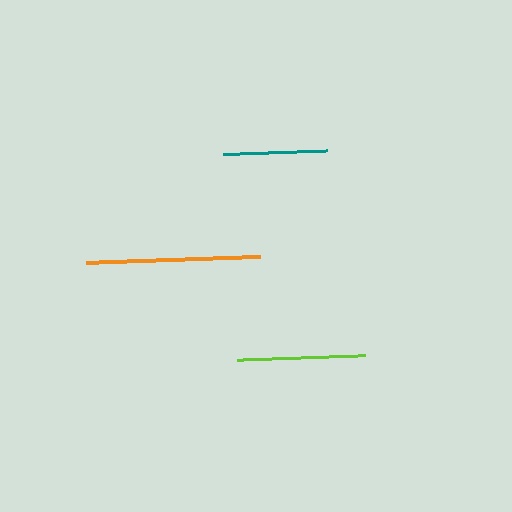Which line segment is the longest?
The orange line is the longest at approximately 174 pixels.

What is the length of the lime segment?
The lime segment is approximately 128 pixels long.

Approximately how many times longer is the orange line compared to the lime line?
The orange line is approximately 1.4 times the length of the lime line.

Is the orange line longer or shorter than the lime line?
The orange line is longer than the lime line.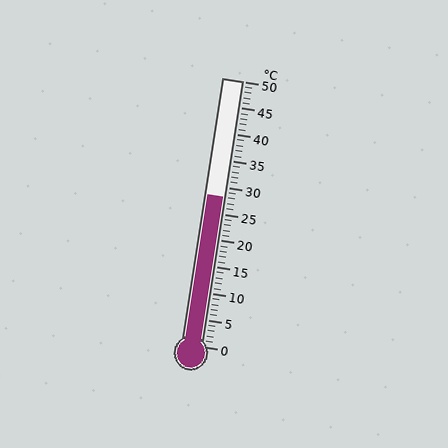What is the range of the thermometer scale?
The thermometer scale ranges from 0°C to 50°C.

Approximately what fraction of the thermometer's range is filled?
The thermometer is filled to approximately 55% of its range.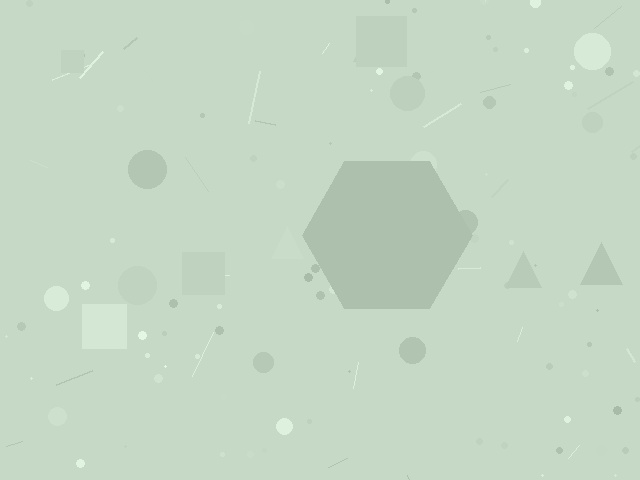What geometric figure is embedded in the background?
A hexagon is embedded in the background.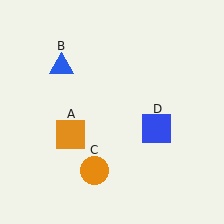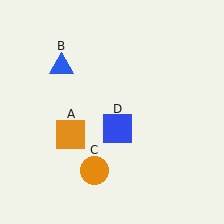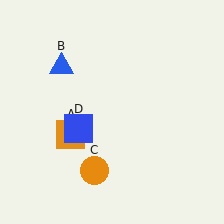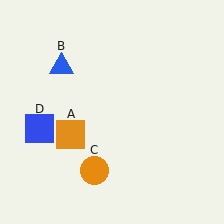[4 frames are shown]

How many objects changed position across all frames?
1 object changed position: blue square (object D).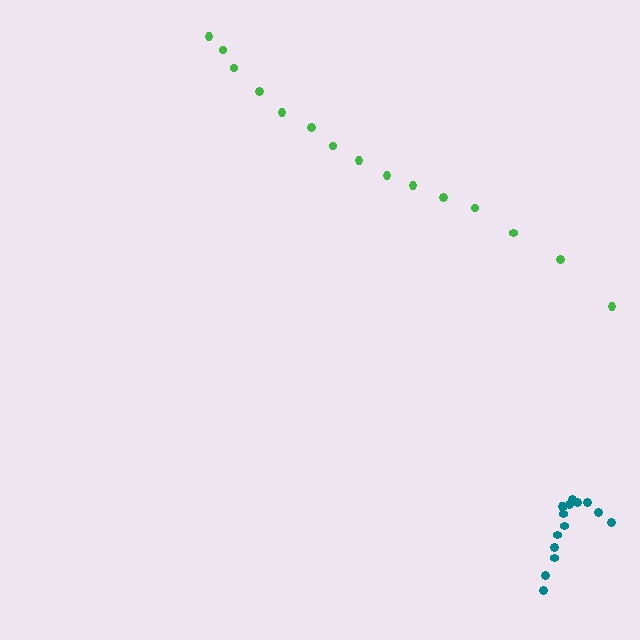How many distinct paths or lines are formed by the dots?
There are 2 distinct paths.